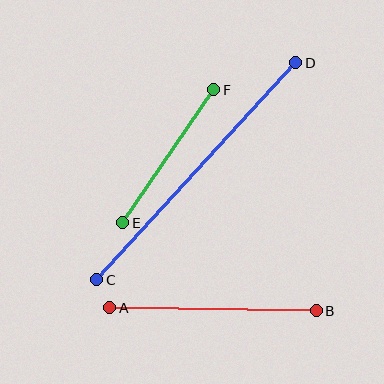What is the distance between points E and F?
The distance is approximately 161 pixels.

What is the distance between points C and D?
The distance is approximately 295 pixels.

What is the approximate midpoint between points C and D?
The midpoint is at approximately (196, 171) pixels.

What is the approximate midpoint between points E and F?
The midpoint is at approximately (168, 156) pixels.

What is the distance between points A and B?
The distance is approximately 206 pixels.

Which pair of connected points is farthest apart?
Points C and D are farthest apart.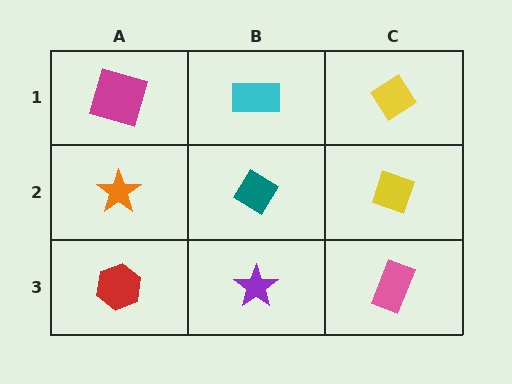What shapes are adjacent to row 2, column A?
A magenta square (row 1, column A), a red hexagon (row 3, column A), a teal diamond (row 2, column B).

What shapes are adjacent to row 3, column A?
An orange star (row 2, column A), a purple star (row 3, column B).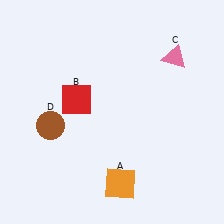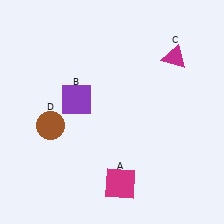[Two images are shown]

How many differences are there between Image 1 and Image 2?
There are 3 differences between the two images.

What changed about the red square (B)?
In Image 1, B is red. In Image 2, it changed to purple.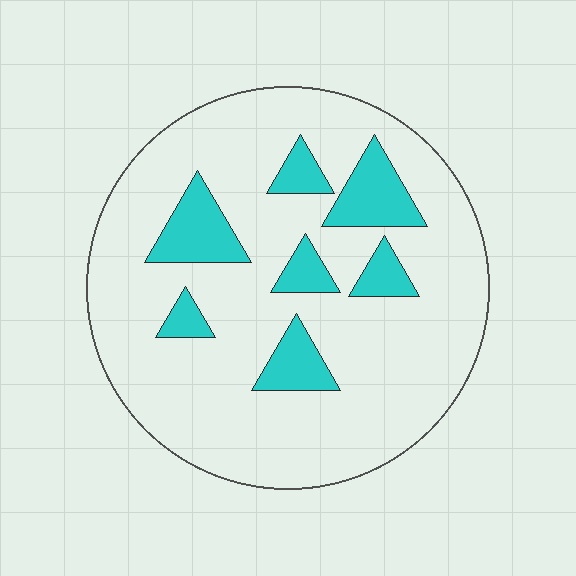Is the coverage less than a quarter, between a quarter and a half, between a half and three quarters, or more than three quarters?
Less than a quarter.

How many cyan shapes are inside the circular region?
7.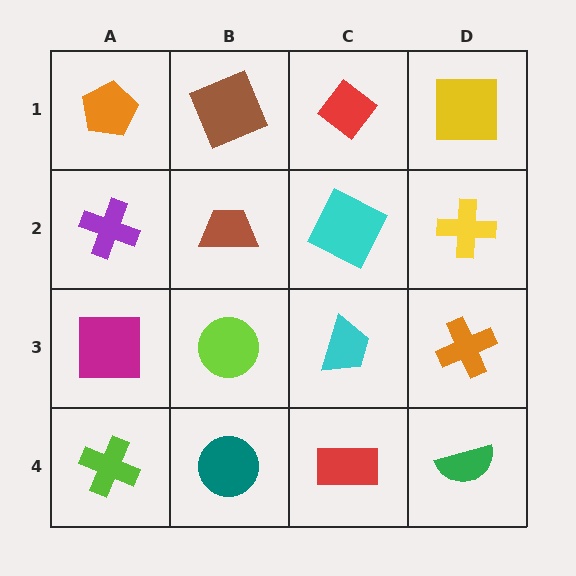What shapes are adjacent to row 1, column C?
A cyan square (row 2, column C), a brown square (row 1, column B), a yellow square (row 1, column D).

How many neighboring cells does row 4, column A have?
2.